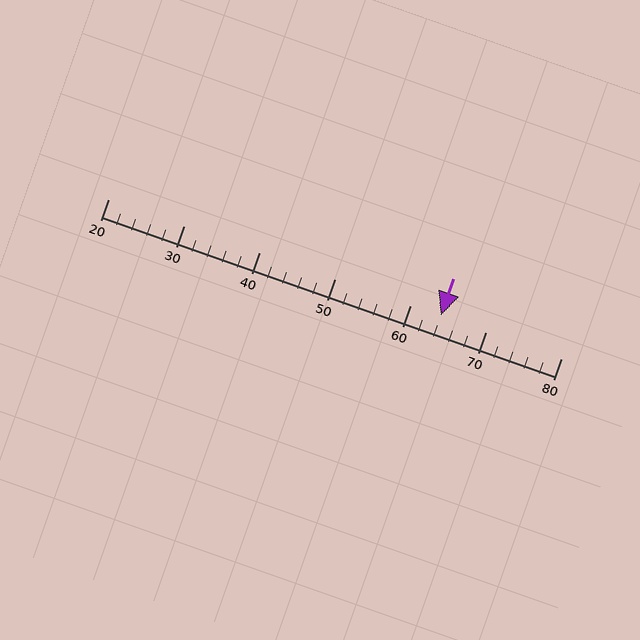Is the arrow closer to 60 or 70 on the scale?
The arrow is closer to 60.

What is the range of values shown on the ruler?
The ruler shows values from 20 to 80.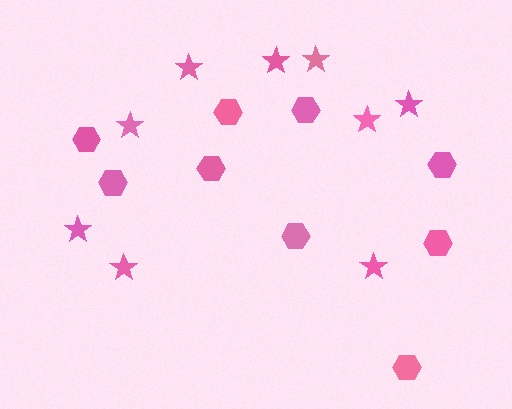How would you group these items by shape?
There are 2 groups: one group of hexagons (9) and one group of stars (9).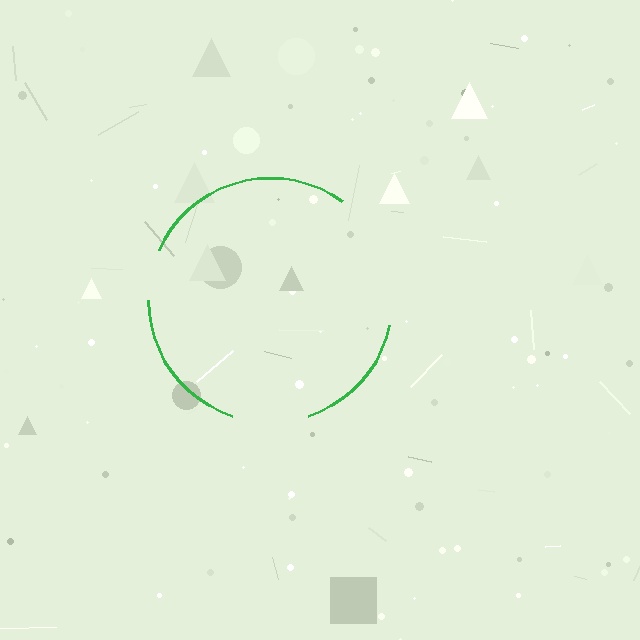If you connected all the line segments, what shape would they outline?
They would outline a circle.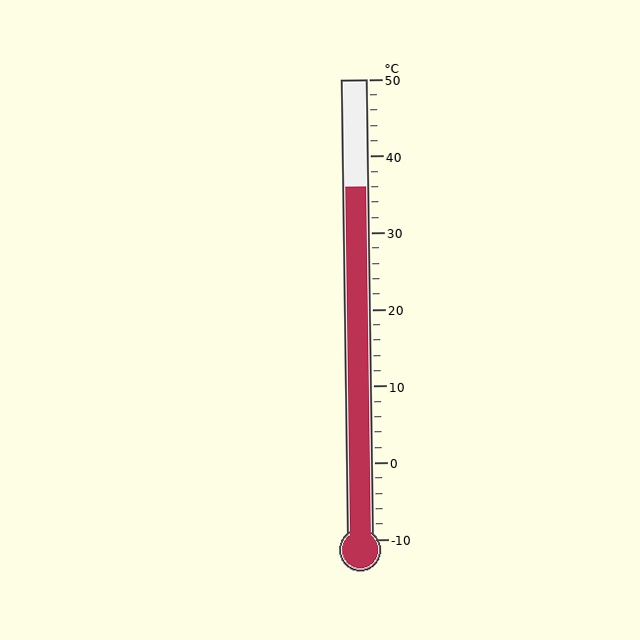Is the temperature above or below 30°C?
The temperature is above 30°C.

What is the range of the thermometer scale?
The thermometer scale ranges from -10°C to 50°C.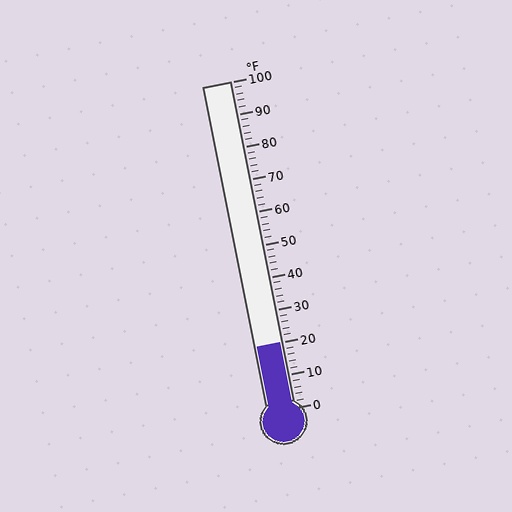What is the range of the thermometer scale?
The thermometer scale ranges from 0°F to 100°F.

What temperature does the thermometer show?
The thermometer shows approximately 20°F.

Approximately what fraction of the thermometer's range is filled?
The thermometer is filled to approximately 20% of its range.